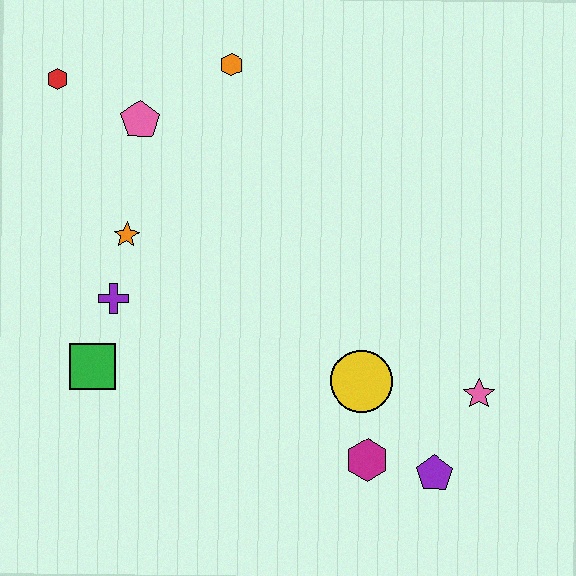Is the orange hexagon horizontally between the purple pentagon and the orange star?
Yes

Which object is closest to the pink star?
The purple pentagon is closest to the pink star.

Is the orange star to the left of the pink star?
Yes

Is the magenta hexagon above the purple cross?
No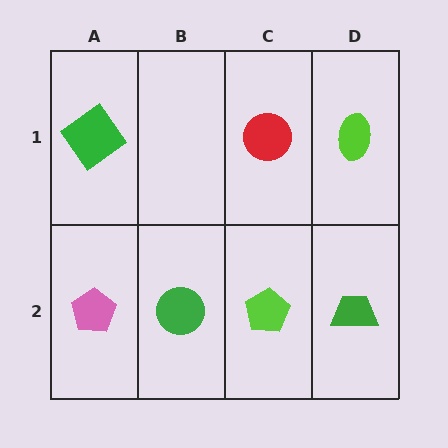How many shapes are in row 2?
4 shapes.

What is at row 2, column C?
A lime pentagon.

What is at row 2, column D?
A green trapezoid.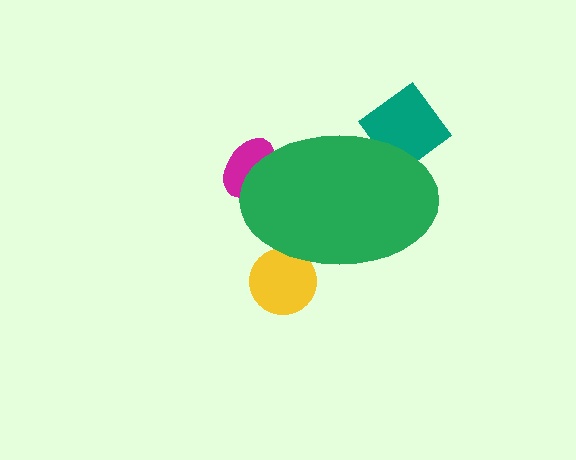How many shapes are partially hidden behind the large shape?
3 shapes are partially hidden.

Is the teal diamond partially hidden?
Yes, the teal diamond is partially hidden behind the green ellipse.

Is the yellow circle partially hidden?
Yes, the yellow circle is partially hidden behind the green ellipse.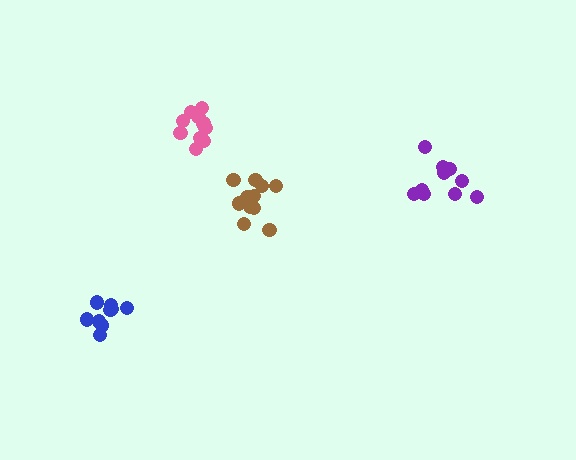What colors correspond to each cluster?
The clusters are colored: brown, blue, purple, pink.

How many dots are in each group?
Group 1: 13 dots, Group 2: 10 dots, Group 3: 10 dots, Group 4: 10 dots (43 total).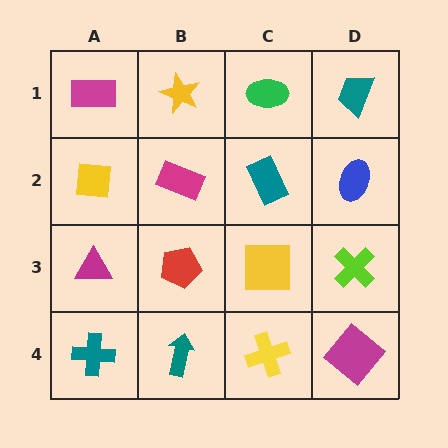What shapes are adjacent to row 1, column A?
A yellow square (row 2, column A), a yellow star (row 1, column B).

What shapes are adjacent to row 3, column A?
A yellow square (row 2, column A), a teal cross (row 4, column A), a red pentagon (row 3, column B).